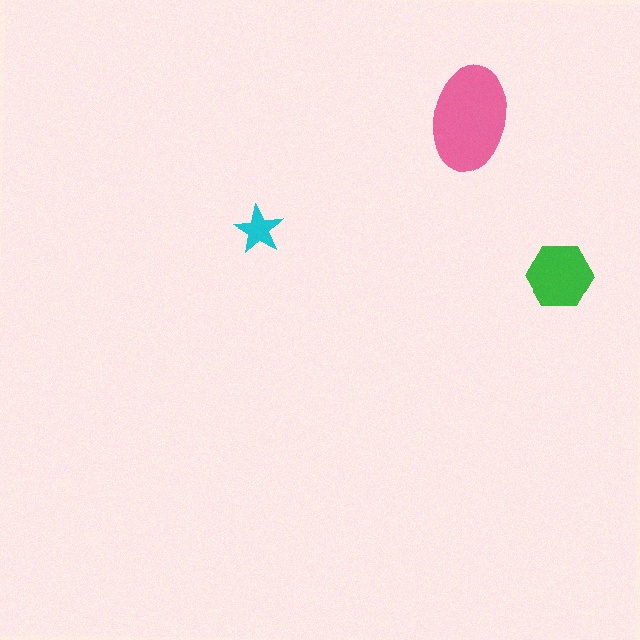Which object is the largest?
The pink ellipse.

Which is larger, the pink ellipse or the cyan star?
The pink ellipse.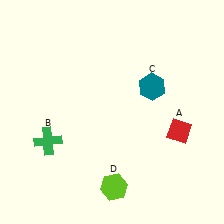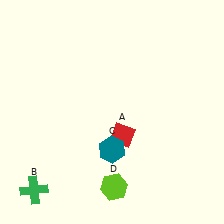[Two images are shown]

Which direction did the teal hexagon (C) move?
The teal hexagon (C) moved down.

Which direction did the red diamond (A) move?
The red diamond (A) moved left.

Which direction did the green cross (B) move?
The green cross (B) moved down.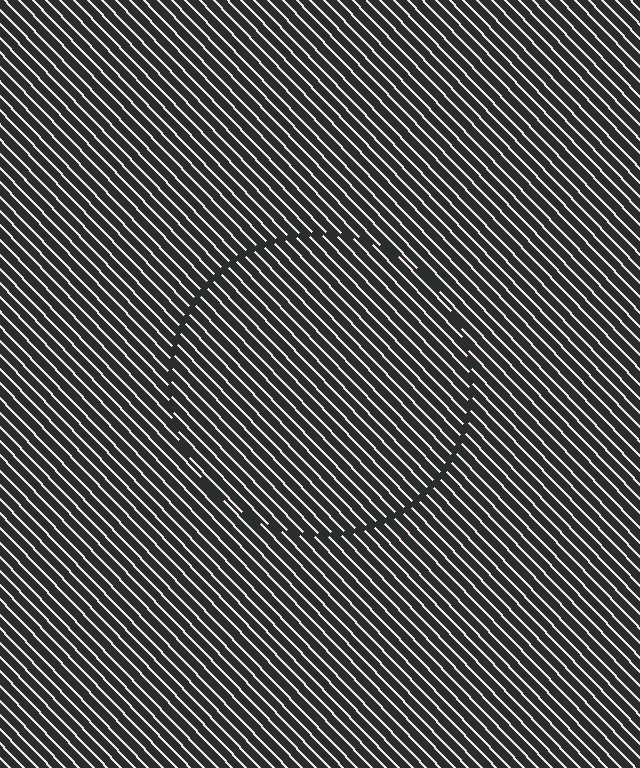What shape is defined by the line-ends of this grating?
An illusory circle. The interior of the shape contains the same grating, shifted by half a period — the contour is defined by the phase discontinuity where line-ends from the inner and outer gratings abut.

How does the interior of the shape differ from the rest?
The interior of the shape contains the same grating, shifted by half a period — the contour is defined by the phase discontinuity where line-ends from the inner and outer gratings abut.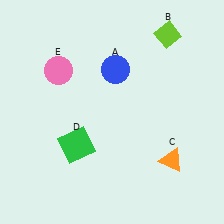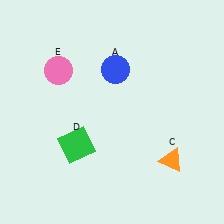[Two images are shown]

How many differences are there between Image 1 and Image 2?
There is 1 difference between the two images.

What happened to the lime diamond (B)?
The lime diamond (B) was removed in Image 2. It was in the top-right area of Image 1.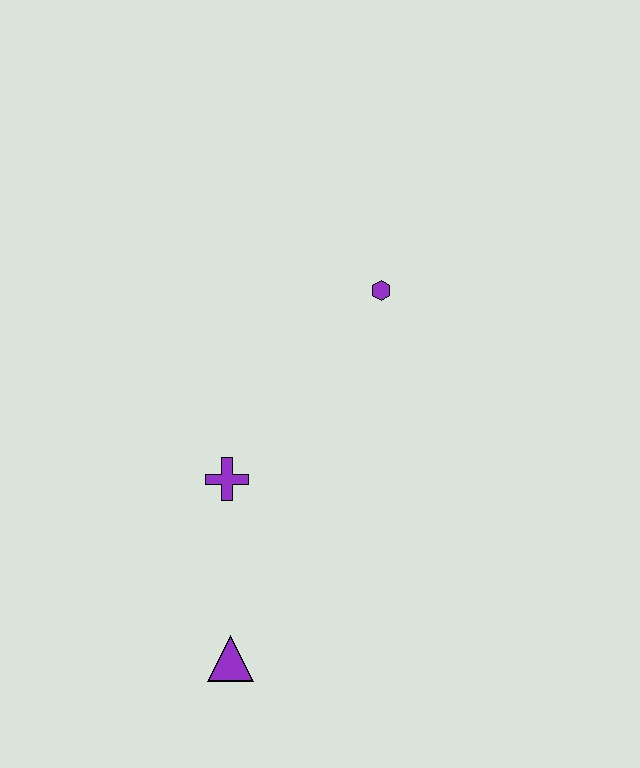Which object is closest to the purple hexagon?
The purple cross is closest to the purple hexagon.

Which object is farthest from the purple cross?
The purple hexagon is farthest from the purple cross.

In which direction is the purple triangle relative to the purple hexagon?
The purple triangle is below the purple hexagon.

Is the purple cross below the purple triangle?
No